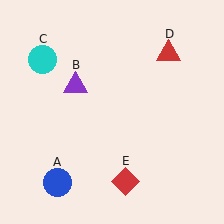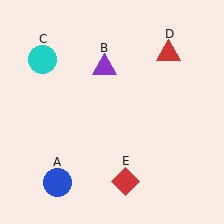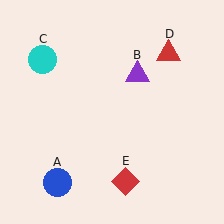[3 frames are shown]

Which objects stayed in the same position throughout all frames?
Blue circle (object A) and cyan circle (object C) and red triangle (object D) and red diamond (object E) remained stationary.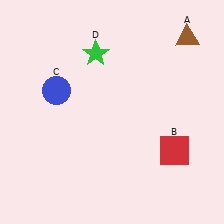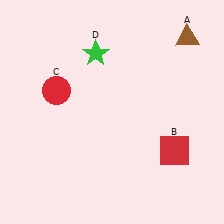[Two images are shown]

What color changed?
The circle (C) changed from blue in Image 1 to red in Image 2.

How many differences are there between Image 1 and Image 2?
There is 1 difference between the two images.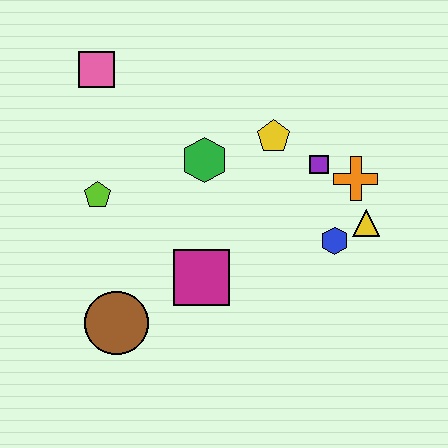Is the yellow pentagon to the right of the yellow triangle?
No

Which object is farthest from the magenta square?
The pink square is farthest from the magenta square.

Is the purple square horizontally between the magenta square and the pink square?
No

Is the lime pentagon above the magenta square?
Yes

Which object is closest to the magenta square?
The brown circle is closest to the magenta square.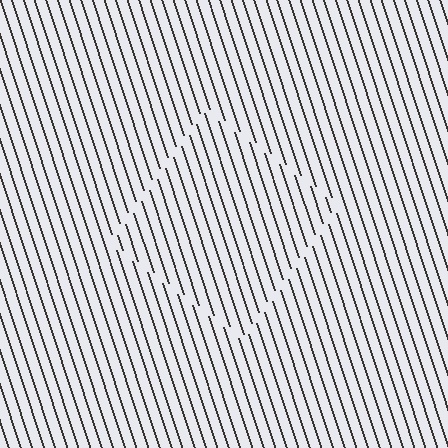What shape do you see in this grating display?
An illusory square. The interior of the shape contains the same grating, shifted by half a period — the contour is defined by the phase discontinuity where line-ends from the inner and outer gratings abut.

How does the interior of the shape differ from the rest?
The interior of the shape contains the same grating, shifted by half a period — the contour is defined by the phase discontinuity where line-ends from the inner and outer gratings abut.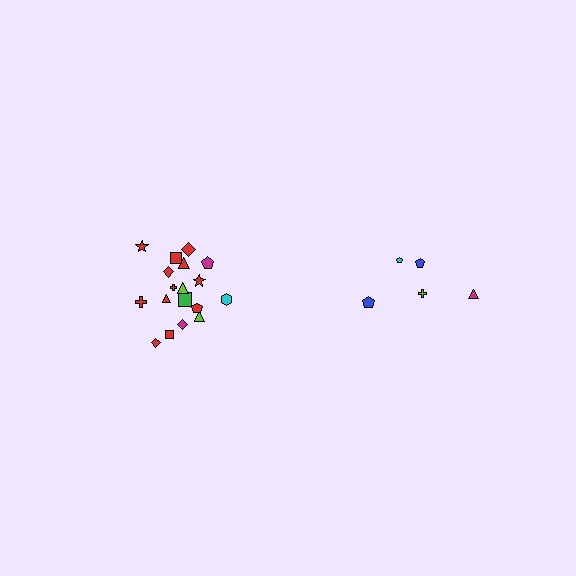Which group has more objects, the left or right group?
The left group.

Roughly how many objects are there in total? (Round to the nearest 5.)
Roughly 25 objects in total.